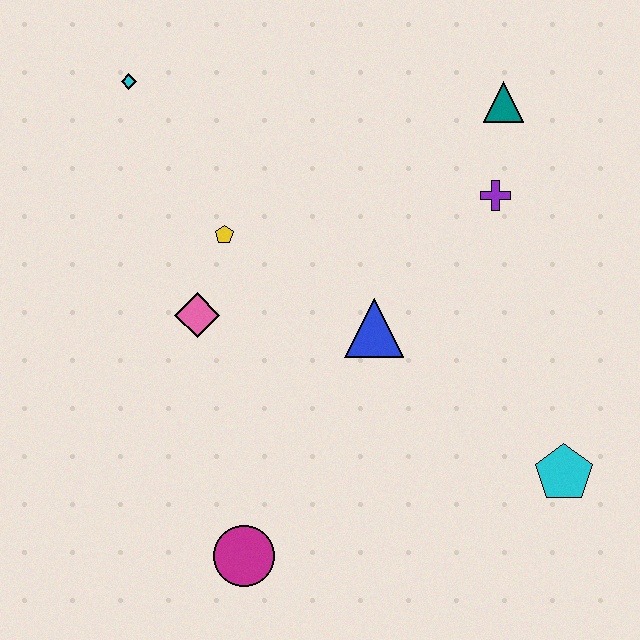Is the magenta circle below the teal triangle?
Yes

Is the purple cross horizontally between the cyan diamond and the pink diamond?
No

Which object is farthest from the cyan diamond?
The cyan pentagon is farthest from the cyan diamond.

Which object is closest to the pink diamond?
The yellow pentagon is closest to the pink diamond.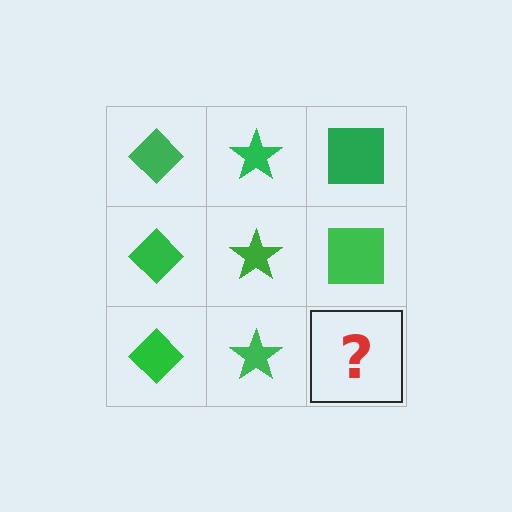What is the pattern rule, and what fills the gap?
The rule is that each column has a consistent shape. The gap should be filled with a green square.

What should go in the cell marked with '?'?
The missing cell should contain a green square.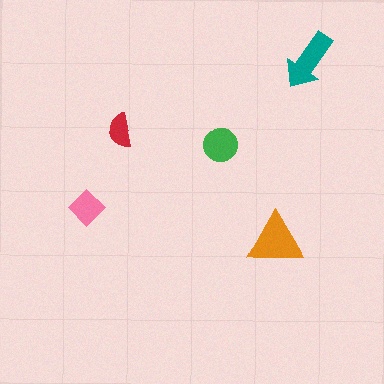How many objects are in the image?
There are 5 objects in the image.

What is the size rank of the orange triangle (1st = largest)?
1st.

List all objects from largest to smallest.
The orange triangle, the teal arrow, the green circle, the pink diamond, the red semicircle.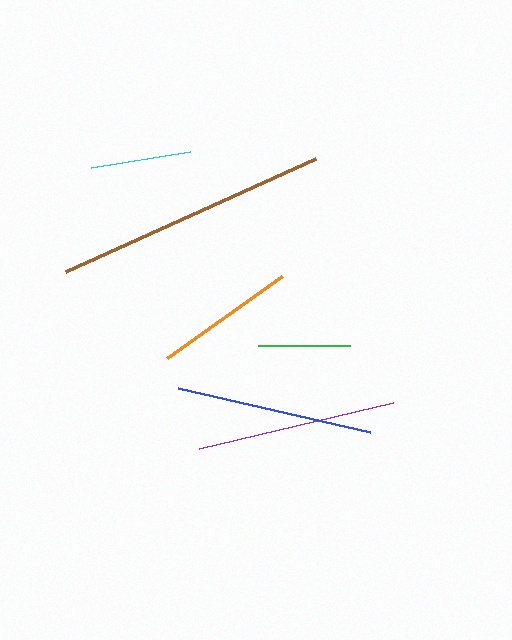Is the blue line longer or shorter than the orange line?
The blue line is longer than the orange line.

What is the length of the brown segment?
The brown segment is approximately 274 pixels long.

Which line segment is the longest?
The brown line is the longest at approximately 274 pixels.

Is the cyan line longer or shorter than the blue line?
The blue line is longer than the cyan line.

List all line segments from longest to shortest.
From longest to shortest: brown, purple, blue, orange, cyan, green.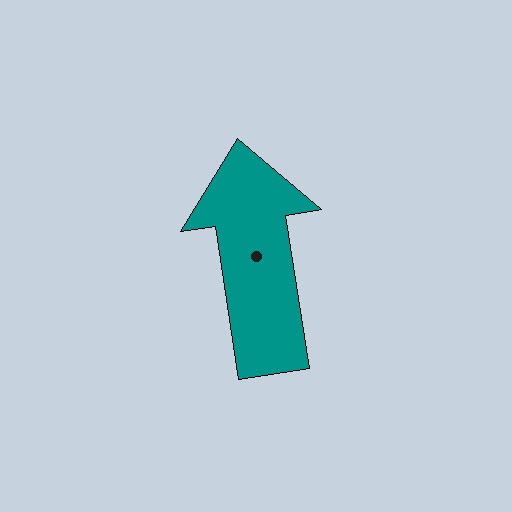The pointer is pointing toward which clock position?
Roughly 12 o'clock.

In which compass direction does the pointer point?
North.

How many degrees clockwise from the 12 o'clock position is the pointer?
Approximately 351 degrees.